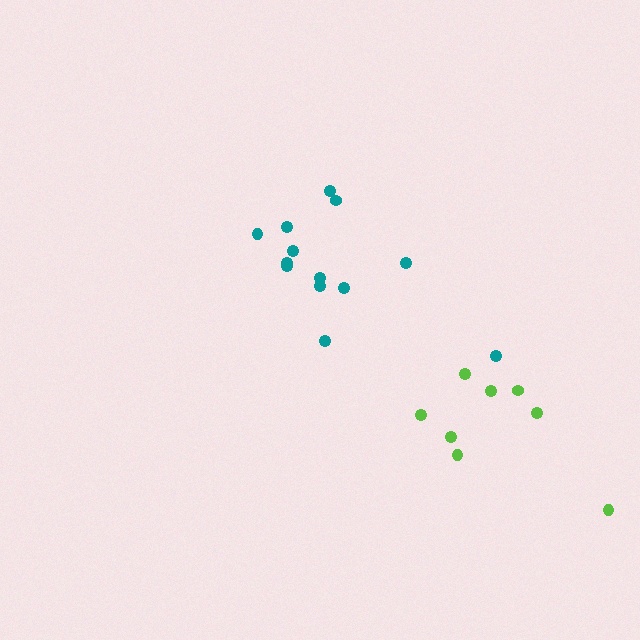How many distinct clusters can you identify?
There are 2 distinct clusters.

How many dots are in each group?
Group 1: 8 dots, Group 2: 13 dots (21 total).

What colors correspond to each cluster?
The clusters are colored: lime, teal.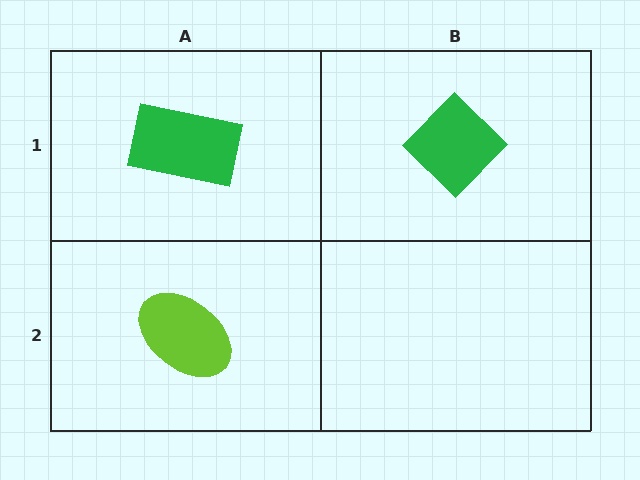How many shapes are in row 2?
1 shape.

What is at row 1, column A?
A green rectangle.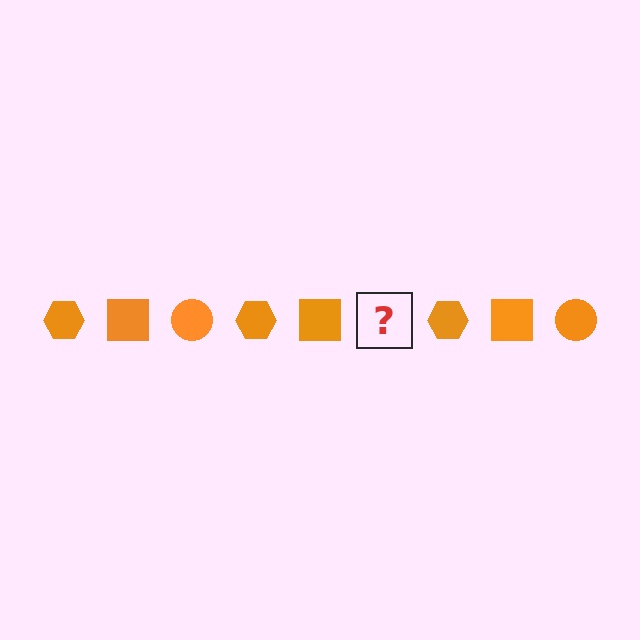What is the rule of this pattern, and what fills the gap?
The rule is that the pattern cycles through hexagon, square, circle shapes in orange. The gap should be filled with an orange circle.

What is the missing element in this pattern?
The missing element is an orange circle.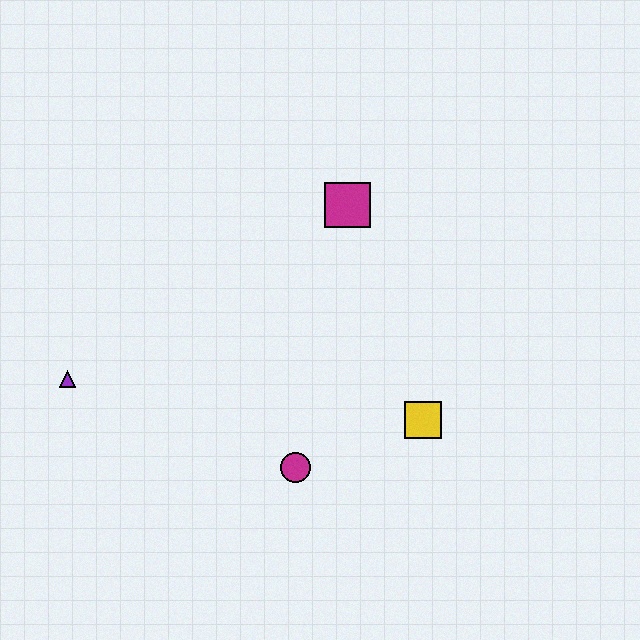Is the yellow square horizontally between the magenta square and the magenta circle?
No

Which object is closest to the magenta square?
The yellow square is closest to the magenta square.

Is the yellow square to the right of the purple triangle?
Yes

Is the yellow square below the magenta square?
Yes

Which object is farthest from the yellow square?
The purple triangle is farthest from the yellow square.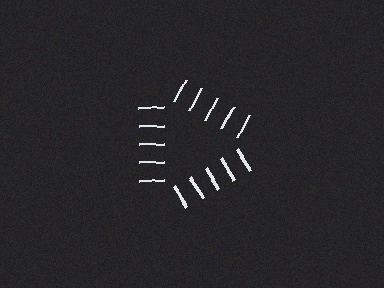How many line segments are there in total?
15 — 5 along each of the 3 edges.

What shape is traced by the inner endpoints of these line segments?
An illusory triangle — the line segments terminate on its edges but no continuous stroke is drawn.